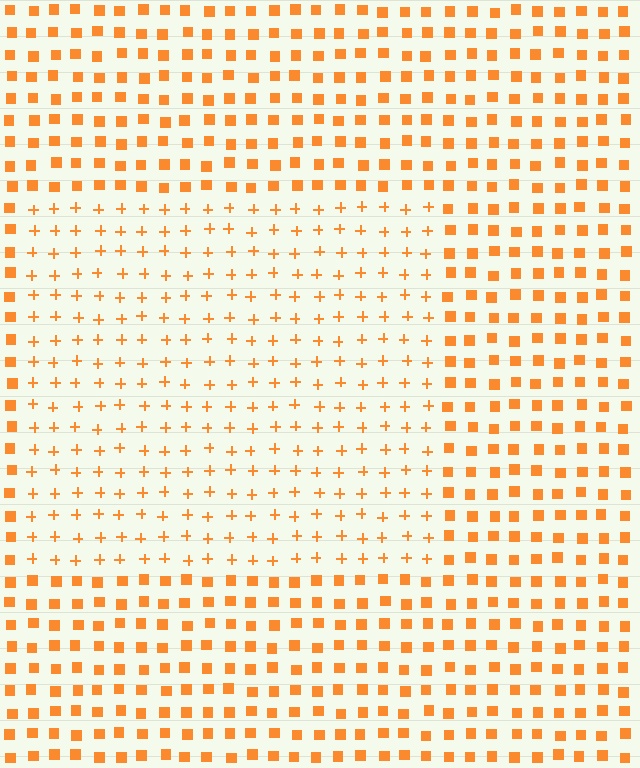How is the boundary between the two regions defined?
The boundary is defined by a change in element shape: plus signs inside vs. squares outside. All elements share the same color and spacing.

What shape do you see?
I see a rectangle.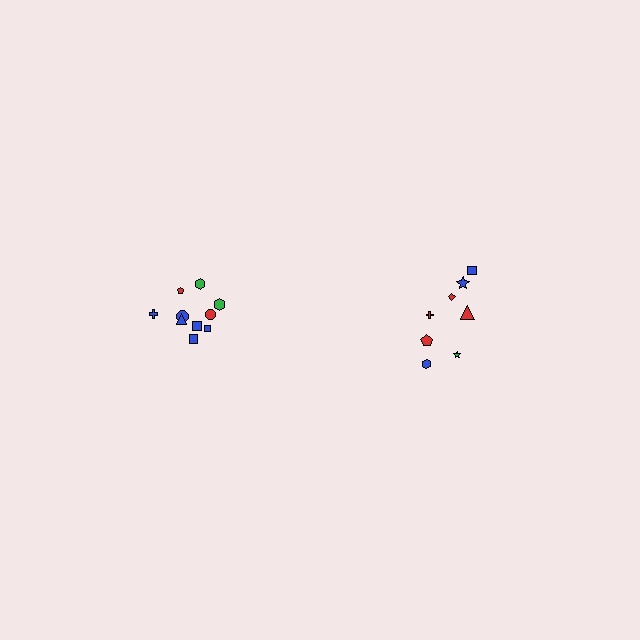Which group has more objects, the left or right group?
The left group.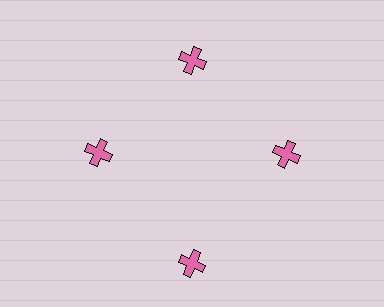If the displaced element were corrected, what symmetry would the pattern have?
It would have 4-fold rotational symmetry — the pattern would map onto itself every 90 degrees.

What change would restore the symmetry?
The symmetry would be restored by moving it inward, back onto the ring so that all 4 crosses sit at equal angles and equal distance from the center.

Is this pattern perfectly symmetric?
No. The 4 pink crosses are arranged in a ring, but one element near the 6 o'clock position is pushed outward from the center, breaking the 4-fold rotational symmetry.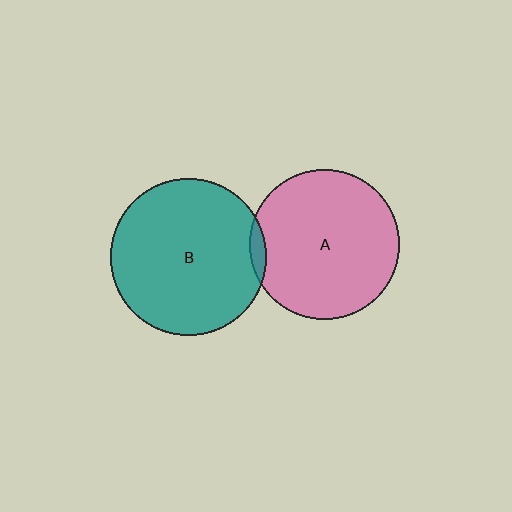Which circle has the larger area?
Circle B (teal).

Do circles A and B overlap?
Yes.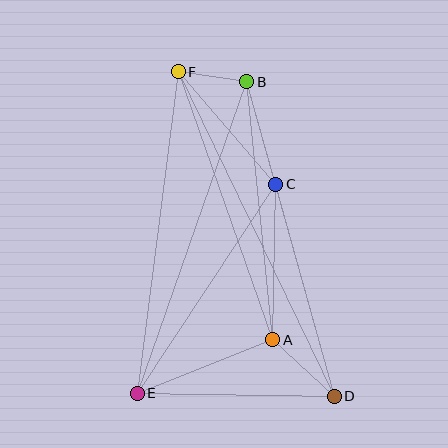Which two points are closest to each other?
Points B and F are closest to each other.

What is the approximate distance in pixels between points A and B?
The distance between A and B is approximately 259 pixels.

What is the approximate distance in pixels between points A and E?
The distance between A and E is approximately 145 pixels.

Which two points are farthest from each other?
Points D and F are farthest from each other.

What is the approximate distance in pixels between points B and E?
The distance between B and E is approximately 330 pixels.